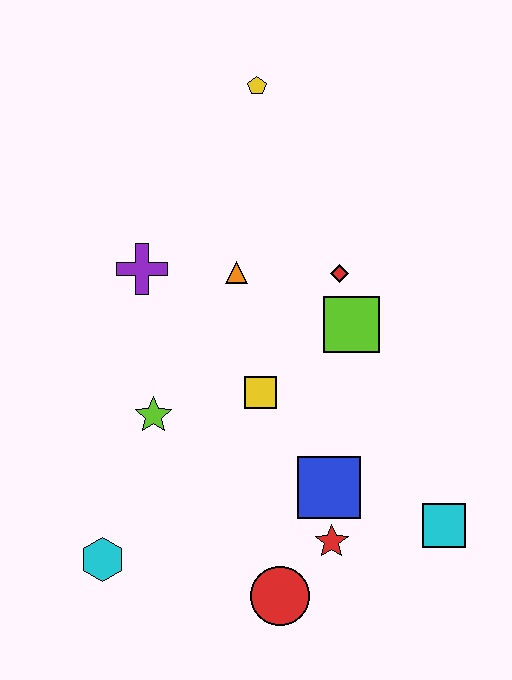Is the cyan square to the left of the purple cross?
No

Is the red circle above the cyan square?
No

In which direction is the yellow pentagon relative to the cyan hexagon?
The yellow pentagon is above the cyan hexagon.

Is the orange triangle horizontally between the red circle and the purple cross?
Yes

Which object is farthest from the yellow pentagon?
The red circle is farthest from the yellow pentagon.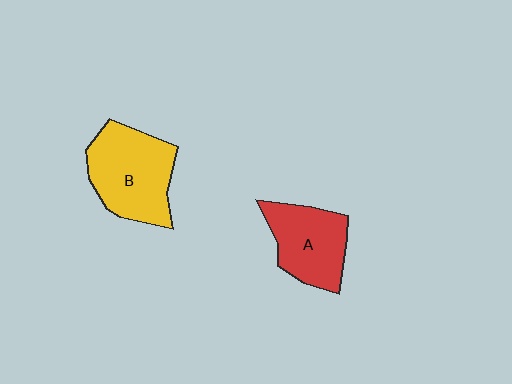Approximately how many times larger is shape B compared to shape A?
Approximately 1.2 times.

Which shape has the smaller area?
Shape A (red).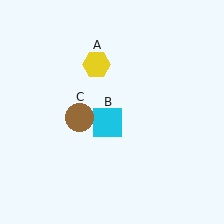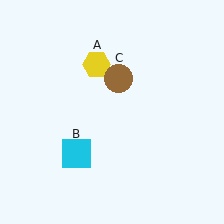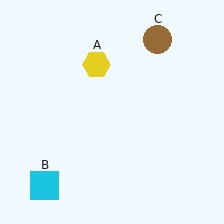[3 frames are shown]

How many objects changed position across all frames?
2 objects changed position: cyan square (object B), brown circle (object C).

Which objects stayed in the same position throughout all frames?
Yellow hexagon (object A) remained stationary.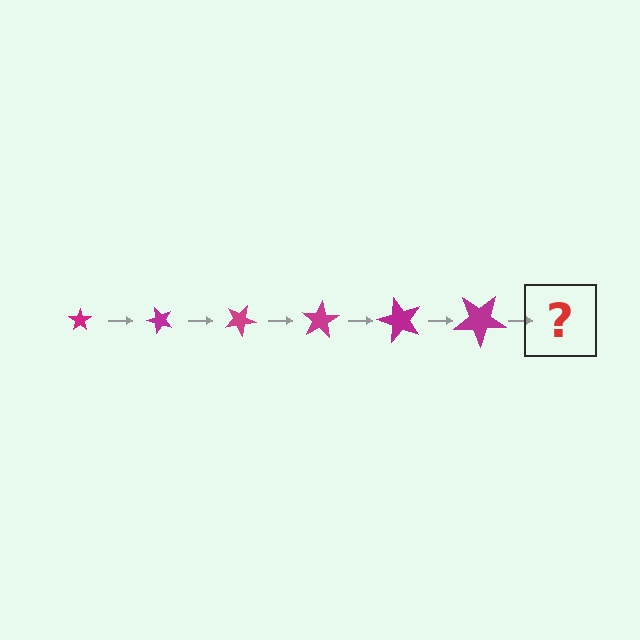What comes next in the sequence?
The next element should be a star, larger than the previous one and rotated 300 degrees from the start.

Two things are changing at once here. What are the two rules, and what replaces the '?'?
The two rules are that the star grows larger each step and it rotates 50 degrees each step. The '?' should be a star, larger than the previous one and rotated 300 degrees from the start.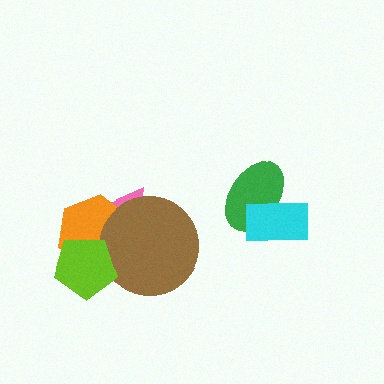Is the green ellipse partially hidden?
Yes, it is partially covered by another shape.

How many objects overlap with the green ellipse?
1 object overlaps with the green ellipse.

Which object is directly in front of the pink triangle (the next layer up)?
The orange hexagon is directly in front of the pink triangle.